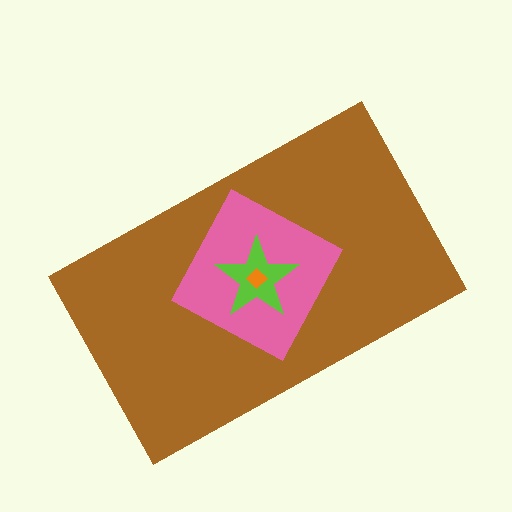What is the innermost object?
The orange diamond.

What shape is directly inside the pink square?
The lime star.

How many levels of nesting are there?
4.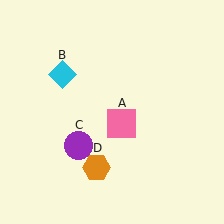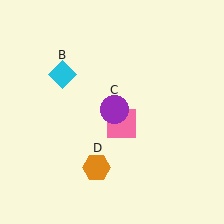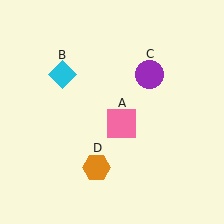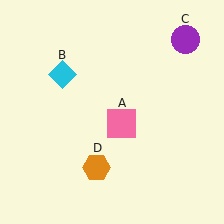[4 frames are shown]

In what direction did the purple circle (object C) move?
The purple circle (object C) moved up and to the right.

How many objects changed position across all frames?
1 object changed position: purple circle (object C).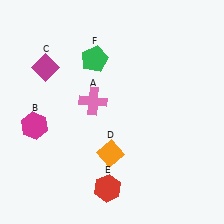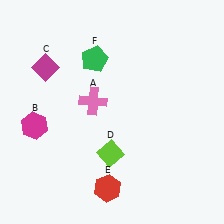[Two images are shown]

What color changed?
The diamond (D) changed from orange in Image 1 to lime in Image 2.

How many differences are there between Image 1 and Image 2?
There is 1 difference between the two images.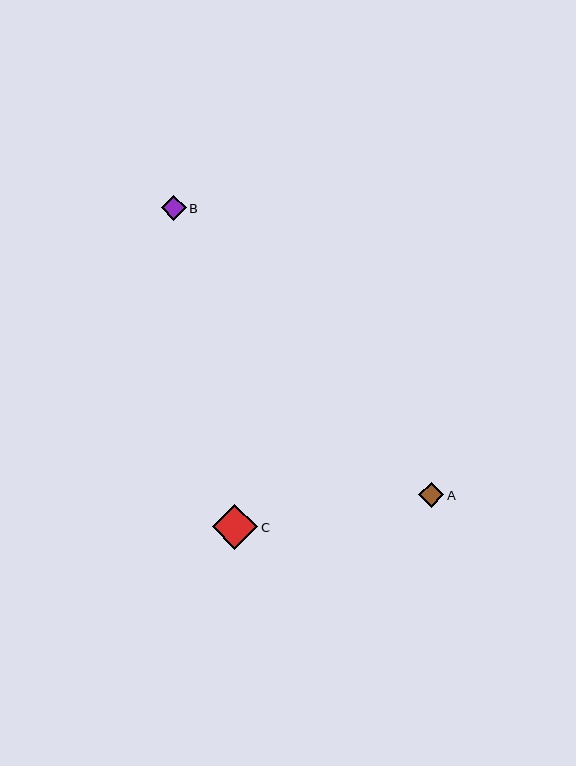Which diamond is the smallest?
Diamond B is the smallest with a size of approximately 25 pixels.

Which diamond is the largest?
Diamond C is the largest with a size of approximately 45 pixels.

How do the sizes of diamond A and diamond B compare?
Diamond A and diamond B are approximately the same size.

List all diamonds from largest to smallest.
From largest to smallest: C, A, B.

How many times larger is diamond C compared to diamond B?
Diamond C is approximately 1.8 times the size of diamond B.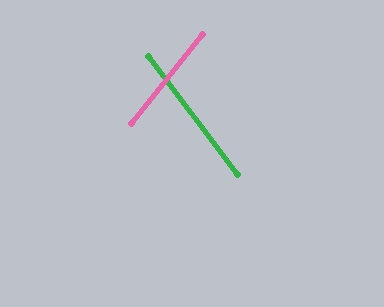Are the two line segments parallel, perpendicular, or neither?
Neither parallel nor perpendicular — they differ by about 76°.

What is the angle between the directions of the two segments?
Approximately 76 degrees.